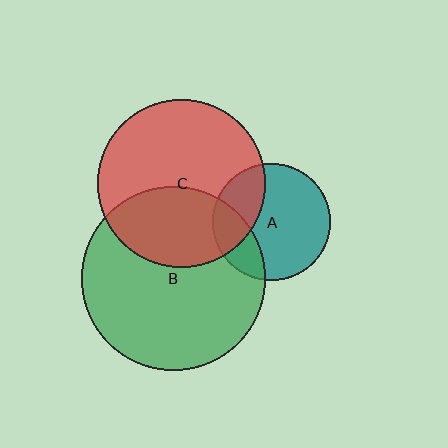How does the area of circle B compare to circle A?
Approximately 2.5 times.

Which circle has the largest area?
Circle B (green).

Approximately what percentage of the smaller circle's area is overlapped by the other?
Approximately 30%.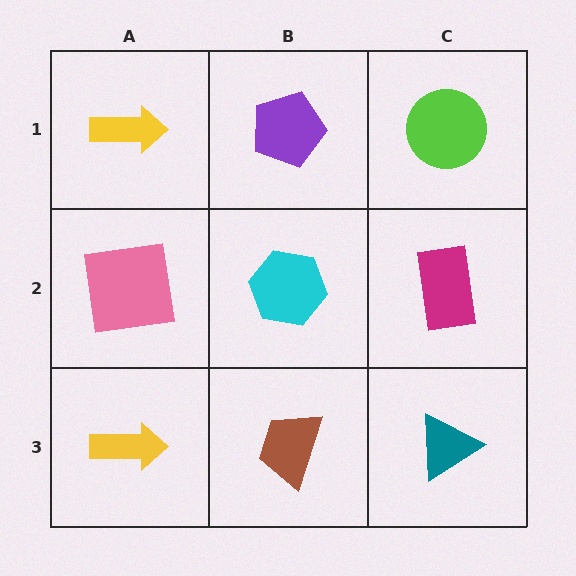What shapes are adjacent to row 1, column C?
A magenta rectangle (row 2, column C), a purple pentagon (row 1, column B).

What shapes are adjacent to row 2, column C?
A lime circle (row 1, column C), a teal triangle (row 3, column C), a cyan hexagon (row 2, column B).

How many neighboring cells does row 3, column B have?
3.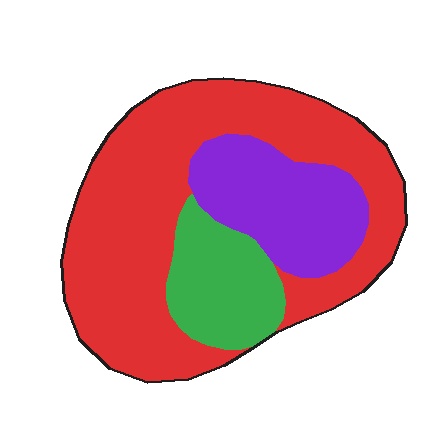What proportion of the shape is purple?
Purple covers about 20% of the shape.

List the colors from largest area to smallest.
From largest to smallest: red, purple, green.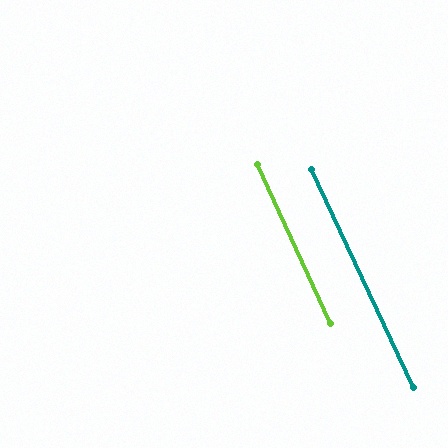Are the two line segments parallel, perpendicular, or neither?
Parallel — their directions differ by only 0.6°.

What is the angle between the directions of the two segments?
Approximately 1 degree.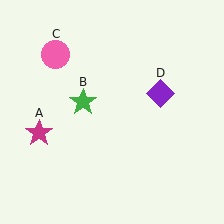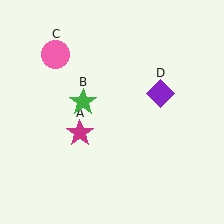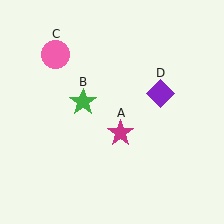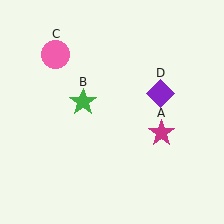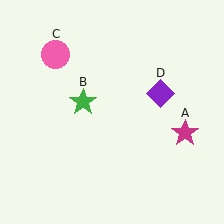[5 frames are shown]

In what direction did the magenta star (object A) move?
The magenta star (object A) moved right.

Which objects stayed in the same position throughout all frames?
Green star (object B) and pink circle (object C) and purple diamond (object D) remained stationary.